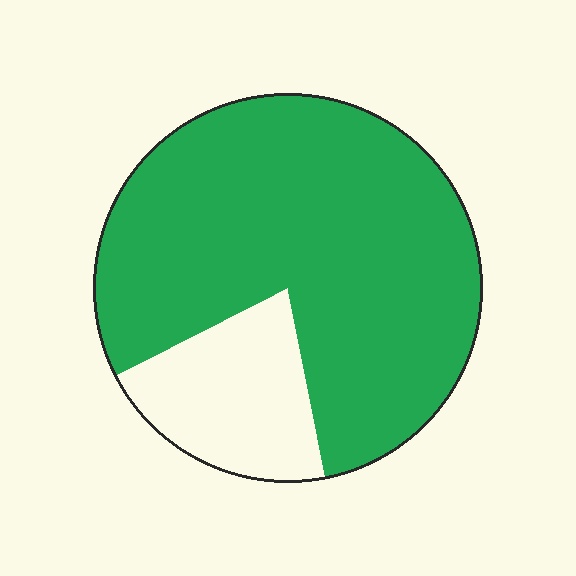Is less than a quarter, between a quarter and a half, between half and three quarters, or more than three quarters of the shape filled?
More than three quarters.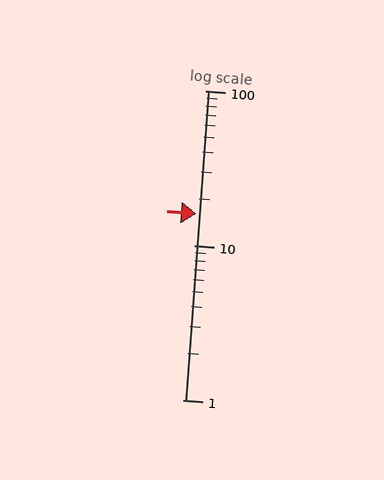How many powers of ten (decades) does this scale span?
The scale spans 2 decades, from 1 to 100.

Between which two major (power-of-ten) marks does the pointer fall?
The pointer is between 10 and 100.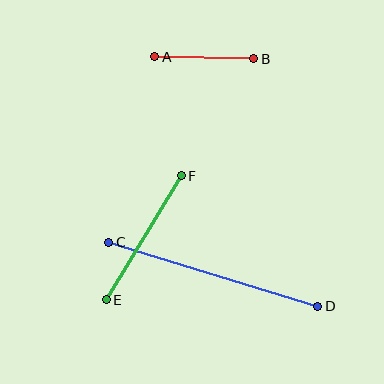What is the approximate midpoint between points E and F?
The midpoint is at approximately (144, 238) pixels.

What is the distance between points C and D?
The distance is approximately 219 pixels.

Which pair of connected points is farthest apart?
Points C and D are farthest apart.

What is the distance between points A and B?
The distance is approximately 99 pixels.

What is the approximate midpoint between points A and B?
The midpoint is at approximately (204, 58) pixels.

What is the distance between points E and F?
The distance is approximately 145 pixels.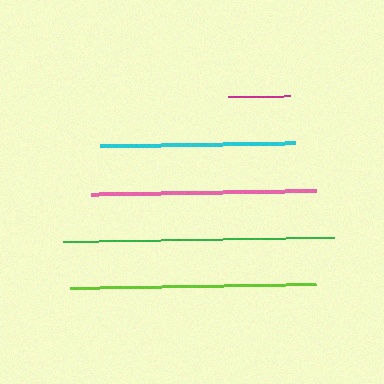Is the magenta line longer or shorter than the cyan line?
The cyan line is longer than the magenta line.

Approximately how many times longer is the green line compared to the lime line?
The green line is approximately 1.1 times the length of the lime line.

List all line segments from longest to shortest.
From longest to shortest: green, lime, pink, cyan, magenta.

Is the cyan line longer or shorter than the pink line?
The pink line is longer than the cyan line.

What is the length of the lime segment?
The lime segment is approximately 246 pixels long.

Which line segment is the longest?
The green line is the longest at approximately 271 pixels.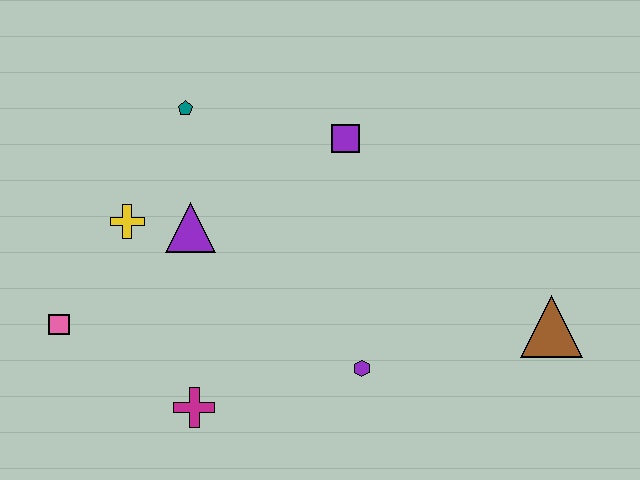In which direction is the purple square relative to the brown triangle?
The purple square is to the left of the brown triangle.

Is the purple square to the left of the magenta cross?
No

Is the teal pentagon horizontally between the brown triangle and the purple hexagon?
No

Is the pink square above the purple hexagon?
Yes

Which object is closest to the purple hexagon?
The magenta cross is closest to the purple hexagon.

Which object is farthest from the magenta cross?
The brown triangle is farthest from the magenta cross.